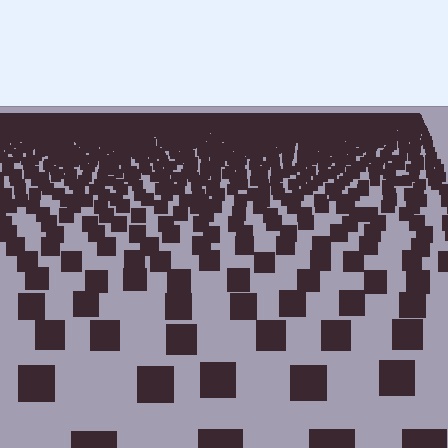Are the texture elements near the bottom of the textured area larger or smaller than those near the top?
Larger. Near the bottom, elements are closer to the viewer and appear at a bigger on-screen size.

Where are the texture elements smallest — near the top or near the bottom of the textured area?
Near the top.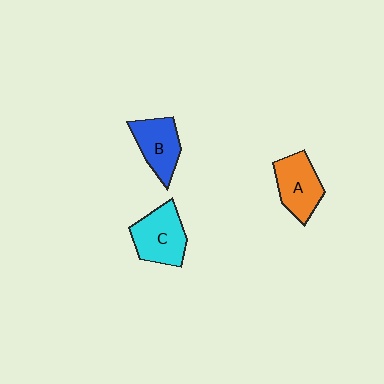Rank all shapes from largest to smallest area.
From largest to smallest: C (cyan), A (orange), B (blue).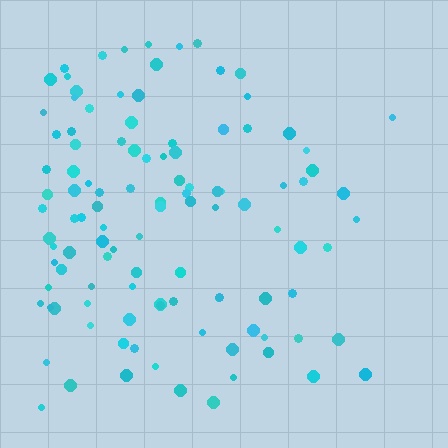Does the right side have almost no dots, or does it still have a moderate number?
Still a moderate number, just noticeably fewer than the left.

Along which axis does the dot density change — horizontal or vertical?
Horizontal.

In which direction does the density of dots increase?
From right to left, with the left side densest.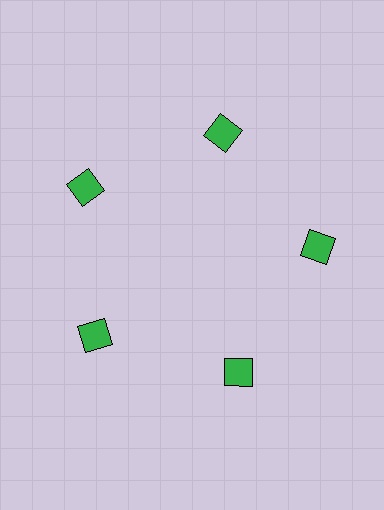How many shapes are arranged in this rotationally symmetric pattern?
There are 5 shapes, arranged in 5 groups of 1.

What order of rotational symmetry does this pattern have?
This pattern has 5-fold rotational symmetry.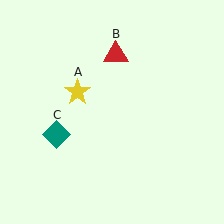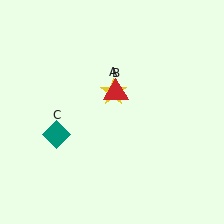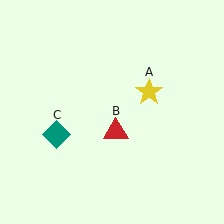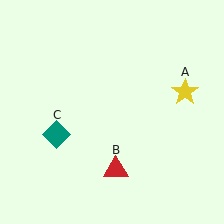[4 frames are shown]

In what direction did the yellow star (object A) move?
The yellow star (object A) moved right.